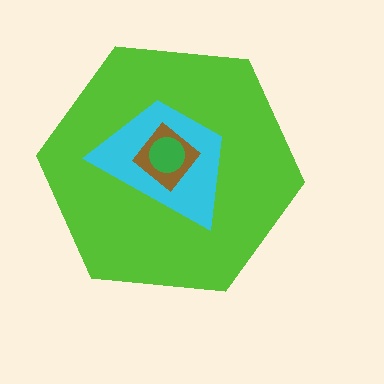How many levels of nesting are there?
4.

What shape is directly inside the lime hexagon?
The cyan trapezoid.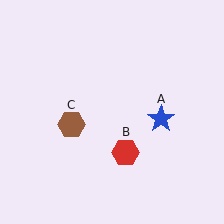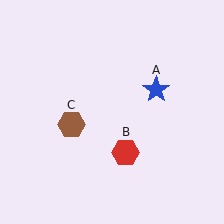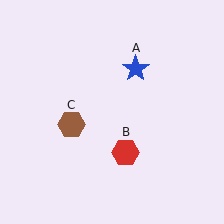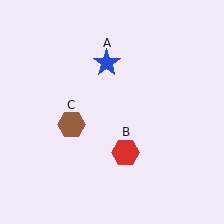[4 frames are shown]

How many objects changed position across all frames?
1 object changed position: blue star (object A).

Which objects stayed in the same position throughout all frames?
Red hexagon (object B) and brown hexagon (object C) remained stationary.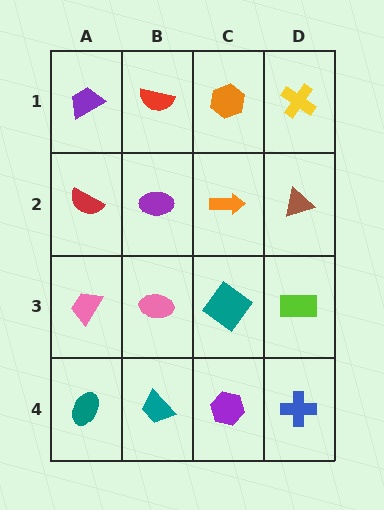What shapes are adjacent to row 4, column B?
A pink ellipse (row 3, column B), a teal ellipse (row 4, column A), a purple hexagon (row 4, column C).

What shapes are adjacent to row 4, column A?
A pink trapezoid (row 3, column A), a teal trapezoid (row 4, column B).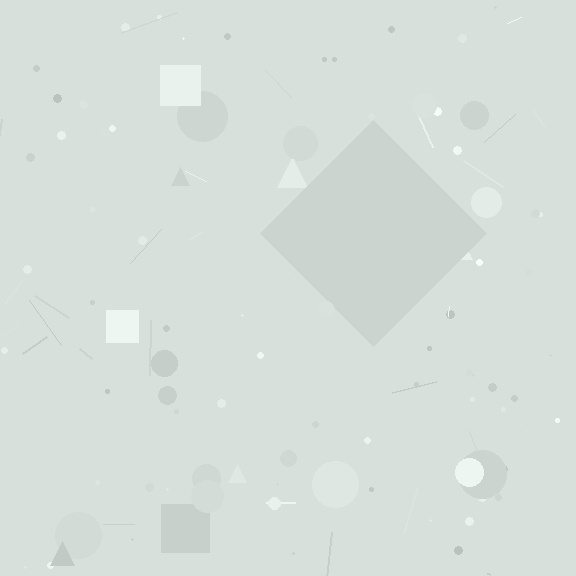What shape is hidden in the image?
A diamond is hidden in the image.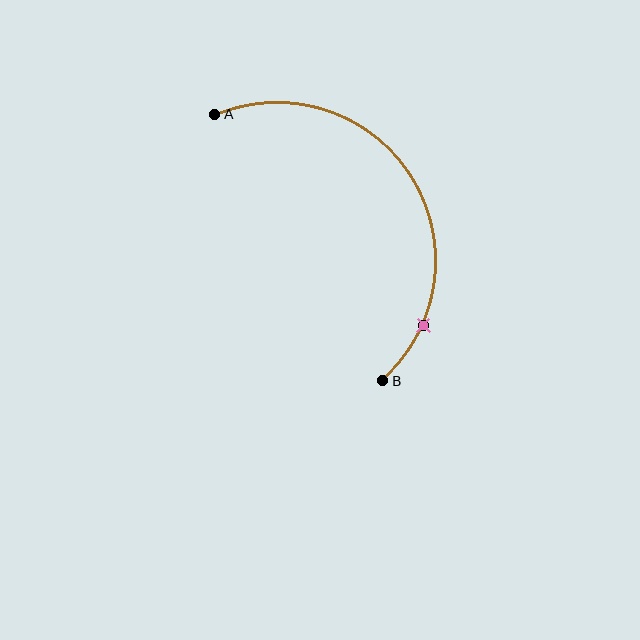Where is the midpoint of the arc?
The arc midpoint is the point on the curve farthest from the straight line joining A and B. It sits to the right of that line.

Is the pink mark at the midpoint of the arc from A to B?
No. The pink mark lies on the arc but is closer to endpoint B. The arc midpoint would be at the point on the curve equidistant along the arc from both A and B.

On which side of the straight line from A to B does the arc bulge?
The arc bulges to the right of the straight line connecting A and B.